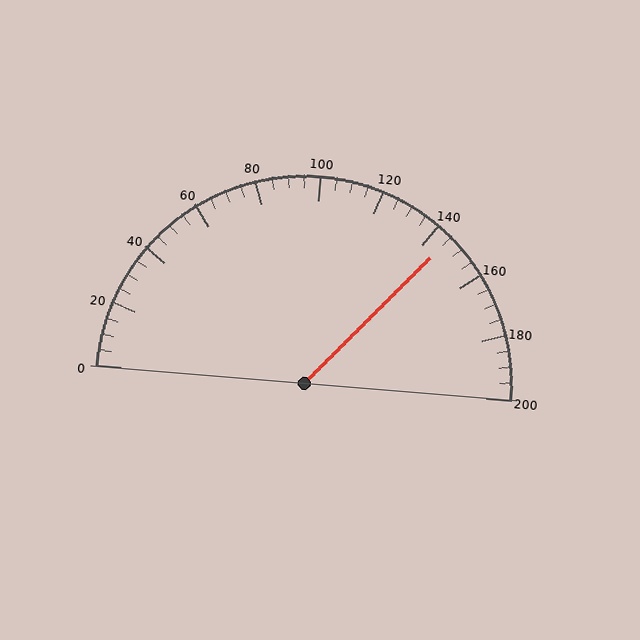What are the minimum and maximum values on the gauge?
The gauge ranges from 0 to 200.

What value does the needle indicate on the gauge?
The needle indicates approximately 145.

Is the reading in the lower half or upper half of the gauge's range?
The reading is in the upper half of the range (0 to 200).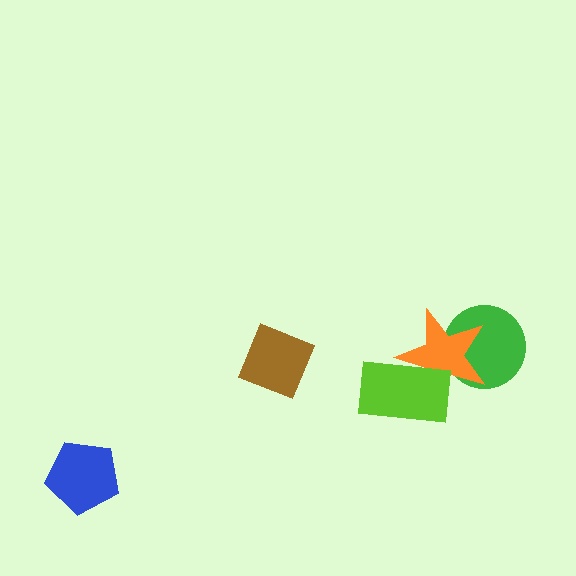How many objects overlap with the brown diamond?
0 objects overlap with the brown diamond.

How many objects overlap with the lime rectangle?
1 object overlaps with the lime rectangle.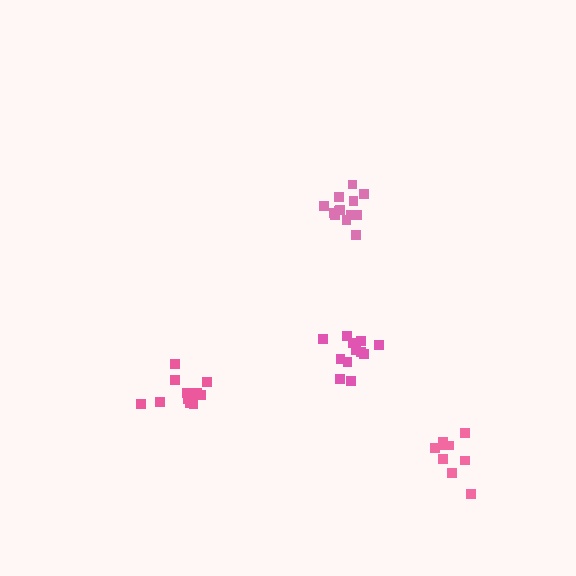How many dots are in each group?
Group 1: 13 dots, Group 2: 13 dots, Group 3: 12 dots, Group 4: 9 dots (47 total).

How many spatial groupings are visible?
There are 4 spatial groupings.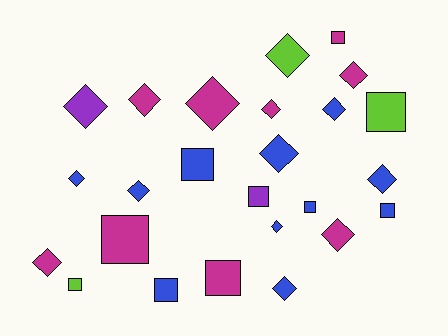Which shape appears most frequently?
Diamond, with 15 objects.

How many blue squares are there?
There are 4 blue squares.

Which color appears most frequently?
Blue, with 11 objects.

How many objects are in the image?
There are 25 objects.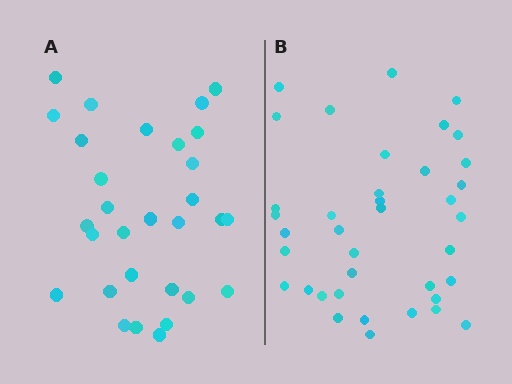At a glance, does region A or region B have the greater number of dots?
Region B (the right region) has more dots.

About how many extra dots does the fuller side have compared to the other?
Region B has roughly 8 or so more dots than region A.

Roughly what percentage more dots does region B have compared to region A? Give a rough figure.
About 25% more.